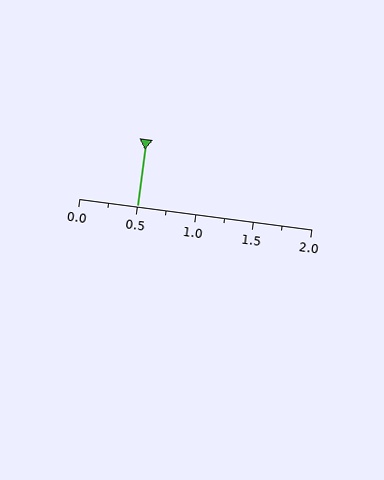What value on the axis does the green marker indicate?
The marker indicates approximately 0.5.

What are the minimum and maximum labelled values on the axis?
The axis runs from 0.0 to 2.0.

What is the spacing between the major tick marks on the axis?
The major ticks are spaced 0.5 apart.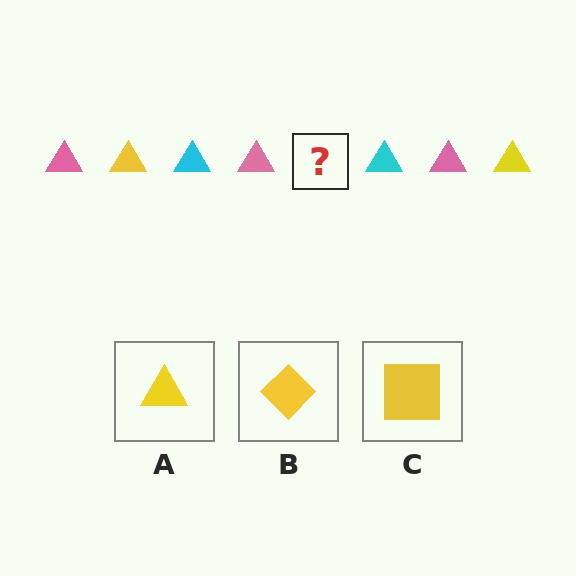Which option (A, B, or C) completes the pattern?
A.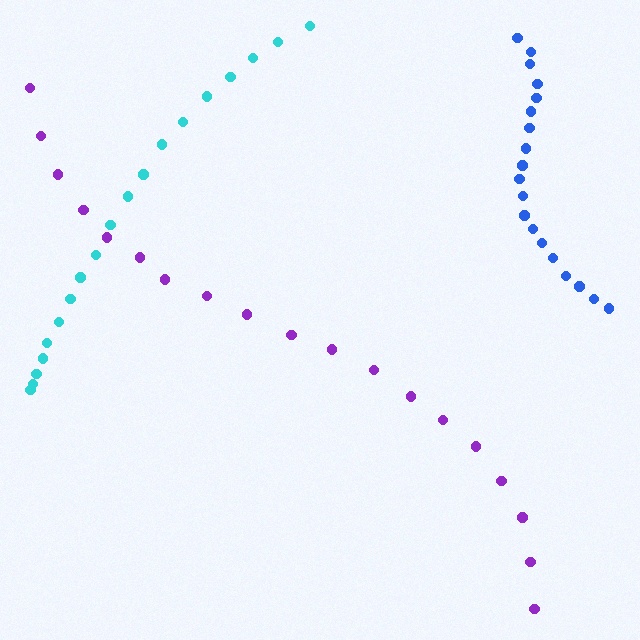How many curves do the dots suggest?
There are 3 distinct paths.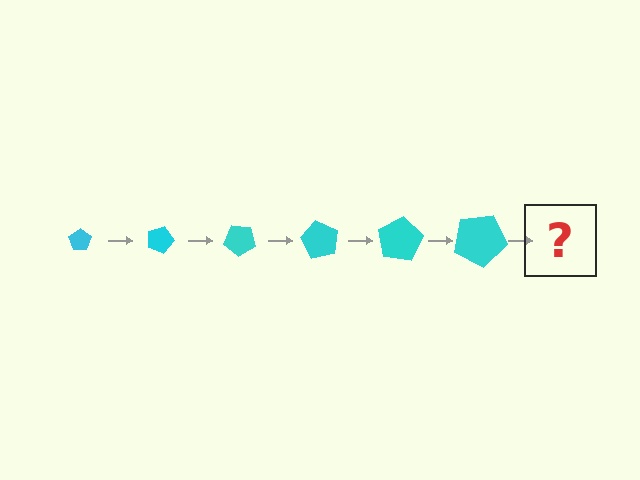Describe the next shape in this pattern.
It should be a pentagon, larger than the previous one and rotated 120 degrees from the start.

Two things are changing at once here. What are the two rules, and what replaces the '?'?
The two rules are that the pentagon grows larger each step and it rotates 20 degrees each step. The '?' should be a pentagon, larger than the previous one and rotated 120 degrees from the start.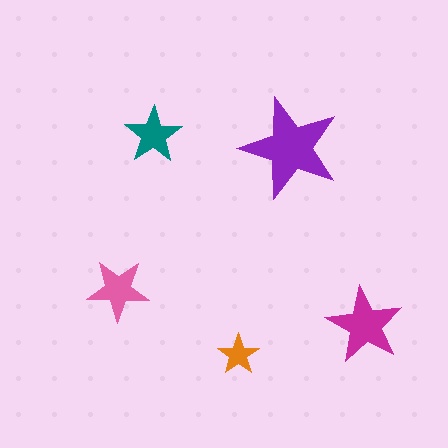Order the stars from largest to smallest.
the purple one, the magenta one, the pink one, the teal one, the orange one.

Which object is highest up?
The teal star is topmost.